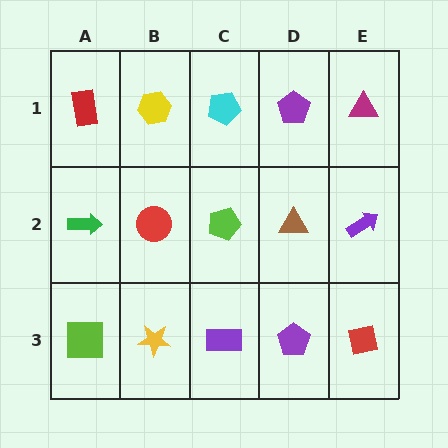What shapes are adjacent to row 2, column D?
A purple pentagon (row 1, column D), a purple pentagon (row 3, column D), a lime pentagon (row 2, column C), a purple arrow (row 2, column E).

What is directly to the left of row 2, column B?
A green arrow.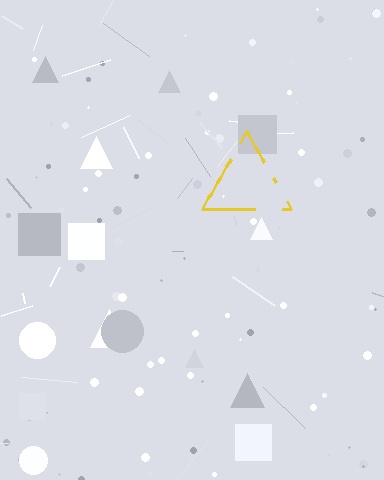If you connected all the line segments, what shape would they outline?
They would outline a triangle.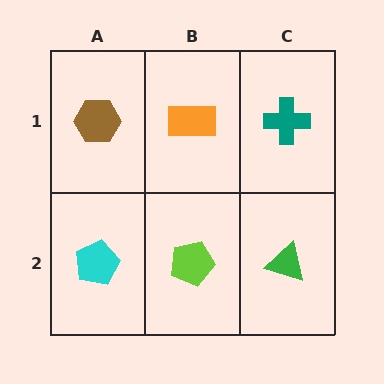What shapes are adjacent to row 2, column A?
A brown hexagon (row 1, column A), a lime pentagon (row 2, column B).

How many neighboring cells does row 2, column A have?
2.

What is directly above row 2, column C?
A teal cross.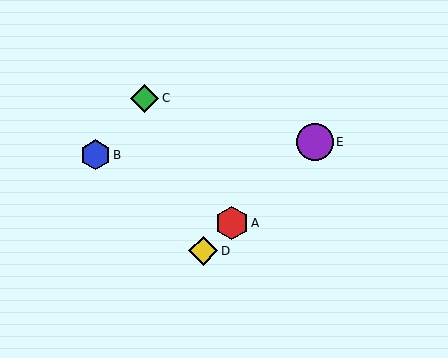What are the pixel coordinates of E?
Object E is at (315, 142).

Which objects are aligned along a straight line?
Objects A, D, E are aligned along a straight line.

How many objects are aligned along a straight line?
3 objects (A, D, E) are aligned along a straight line.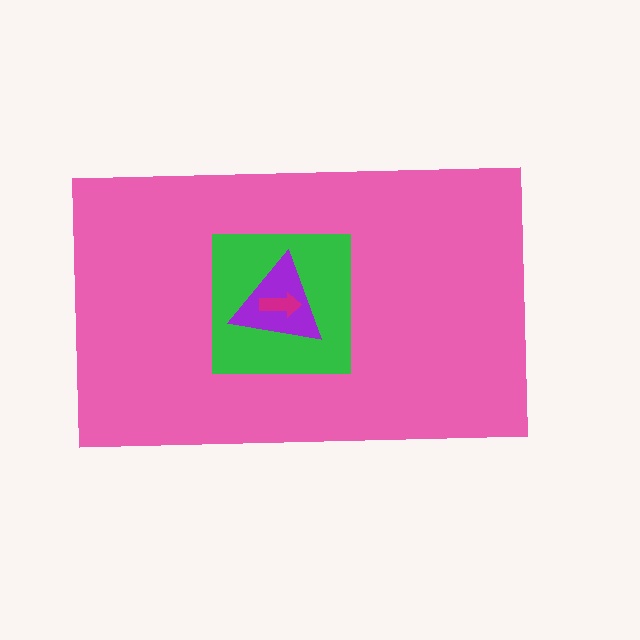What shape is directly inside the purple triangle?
The magenta arrow.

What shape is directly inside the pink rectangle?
The green square.